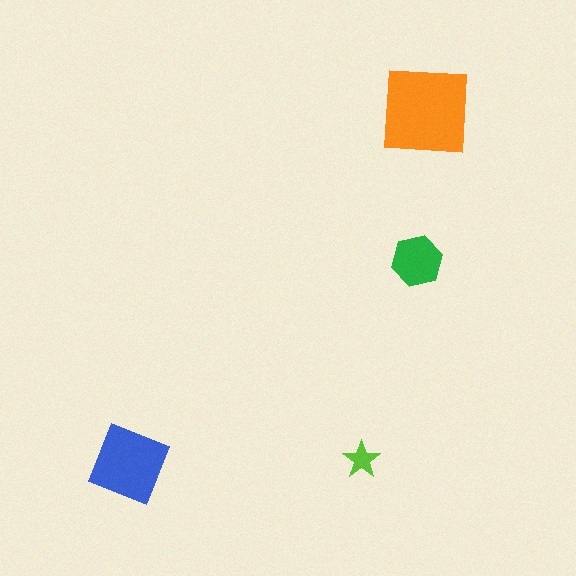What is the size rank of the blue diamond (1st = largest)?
2nd.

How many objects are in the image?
There are 4 objects in the image.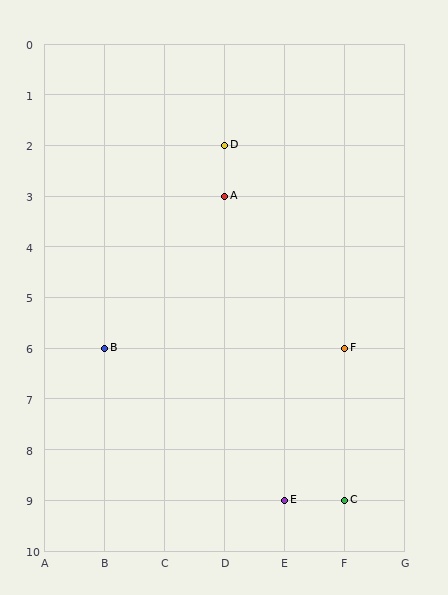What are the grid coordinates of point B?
Point B is at grid coordinates (B, 6).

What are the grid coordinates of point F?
Point F is at grid coordinates (F, 6).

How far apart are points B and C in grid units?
Points B and C are 4 columns and 3 rows apart (about 5.0 grid units diagonally).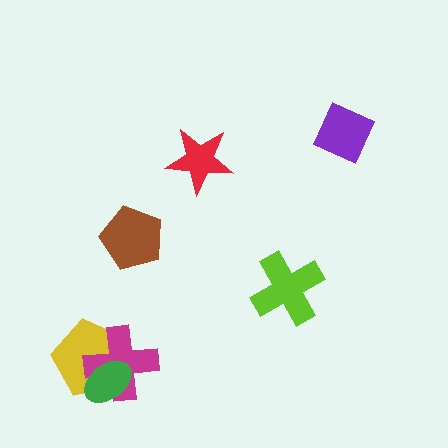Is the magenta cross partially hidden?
Yes, it is partially covered by another shape.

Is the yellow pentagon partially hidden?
Yes, it is partially covered by another shape.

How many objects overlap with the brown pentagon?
0 objects overlap with the brown pentagon.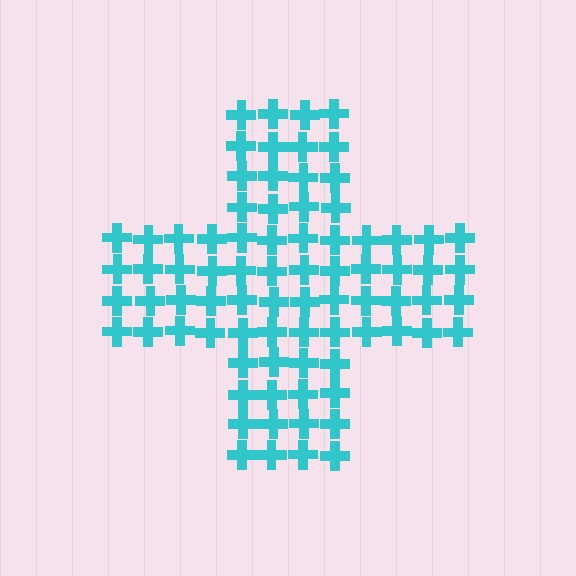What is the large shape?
The large shape is a cross.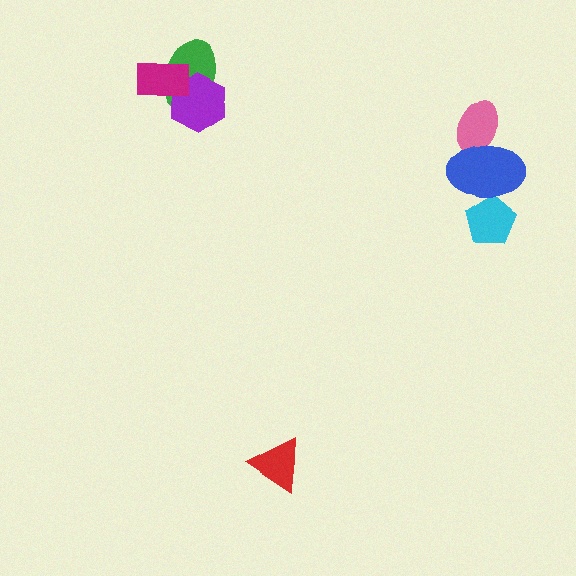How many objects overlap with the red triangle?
0 objects overlap with the red triangle.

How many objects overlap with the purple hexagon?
2 objects overlap with the purple hexagon.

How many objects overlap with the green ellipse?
2 objects overlap with the green ellipse.